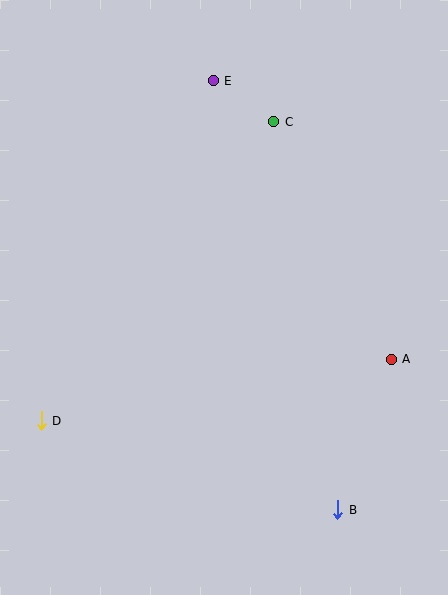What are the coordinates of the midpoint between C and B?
The midpoint between C and B is at (306, 316).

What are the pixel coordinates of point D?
Point D is at (41, 421).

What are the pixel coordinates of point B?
Point B is at (338, 510).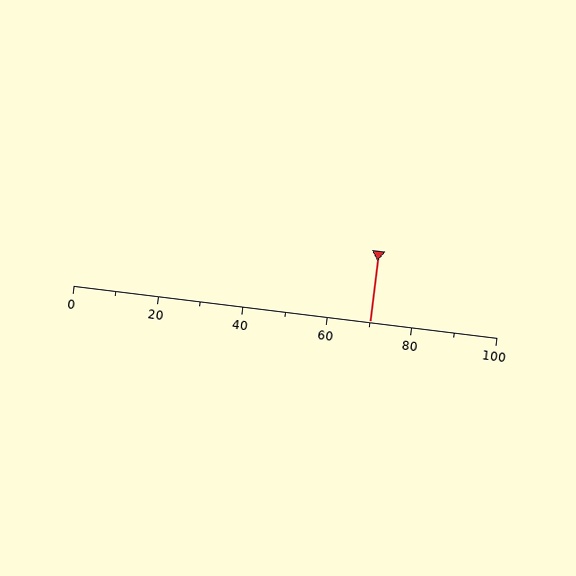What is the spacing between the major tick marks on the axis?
The major ticks are spaced 20 apart.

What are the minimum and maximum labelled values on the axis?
The axis runs from 0 to 100.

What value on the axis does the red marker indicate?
The marker indicates approximately 70.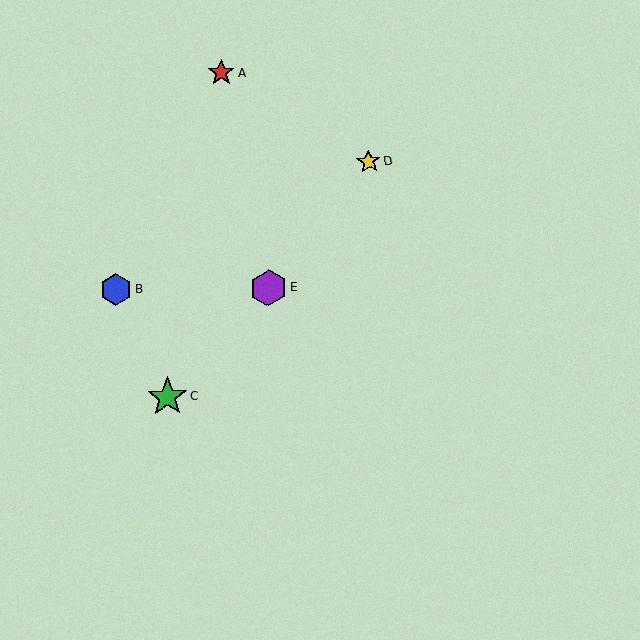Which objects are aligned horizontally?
Objects B, E are aligned horizontally.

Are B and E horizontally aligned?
Yes, both are at y≈289.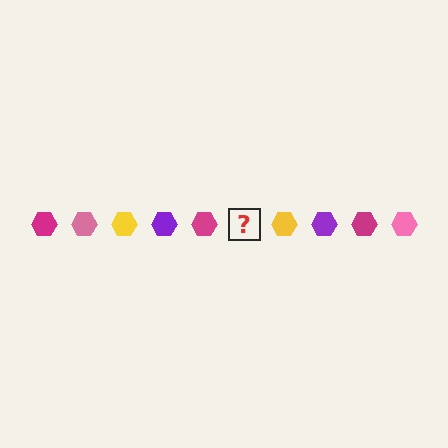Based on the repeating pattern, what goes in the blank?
The blank should be a pink hexagon.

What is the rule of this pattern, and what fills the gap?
The rule is that the pattern cycles through magenta, pink, yellow, purple hexagons. The gap should be filled with a pink hexagon.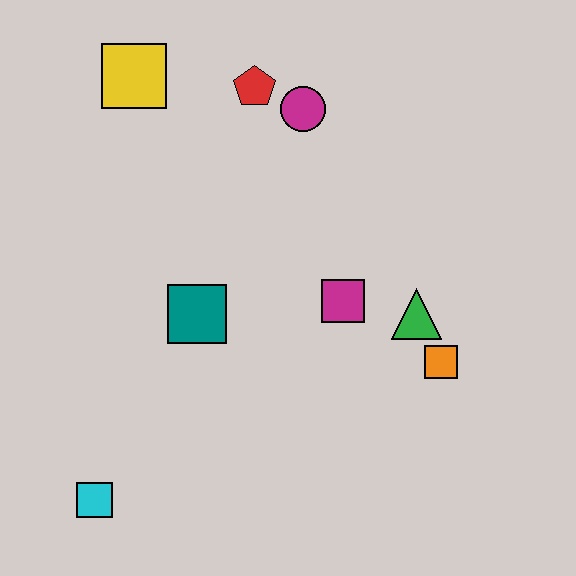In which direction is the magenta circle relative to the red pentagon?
The magenta circle is to the right of the red pentagon.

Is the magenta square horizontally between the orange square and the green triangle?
No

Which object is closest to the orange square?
The green triangle is closest to the orange square.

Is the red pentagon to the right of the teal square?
Yes